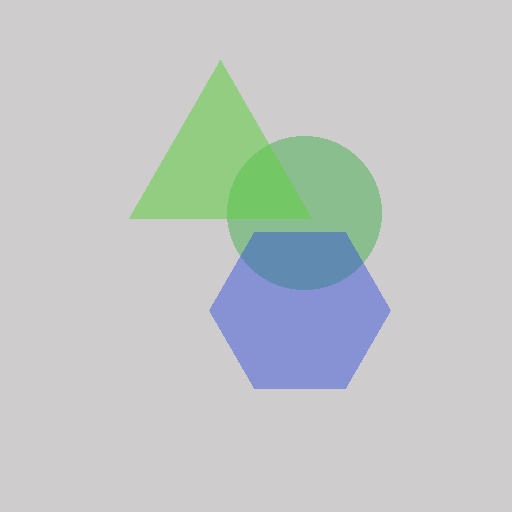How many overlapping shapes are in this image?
There are 3 overlapping shapes in the image.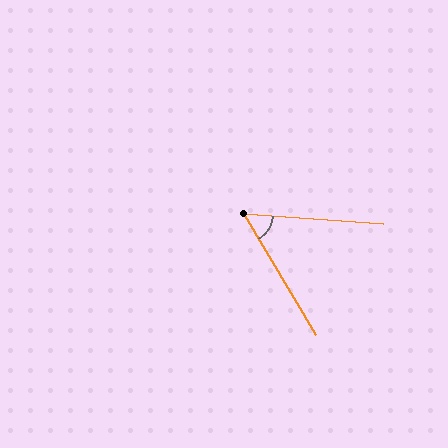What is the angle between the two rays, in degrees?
Approximately 55 degrees.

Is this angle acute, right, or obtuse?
It is acute.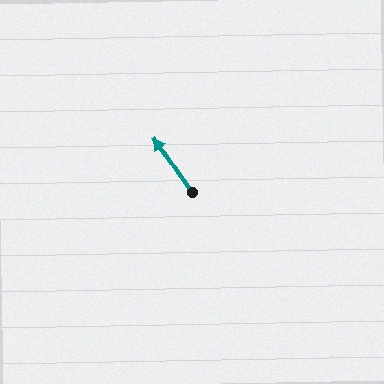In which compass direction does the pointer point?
Northwest.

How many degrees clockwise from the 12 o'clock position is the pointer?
Approximately 326 degrees.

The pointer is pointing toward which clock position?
Roughly 11 o'clock.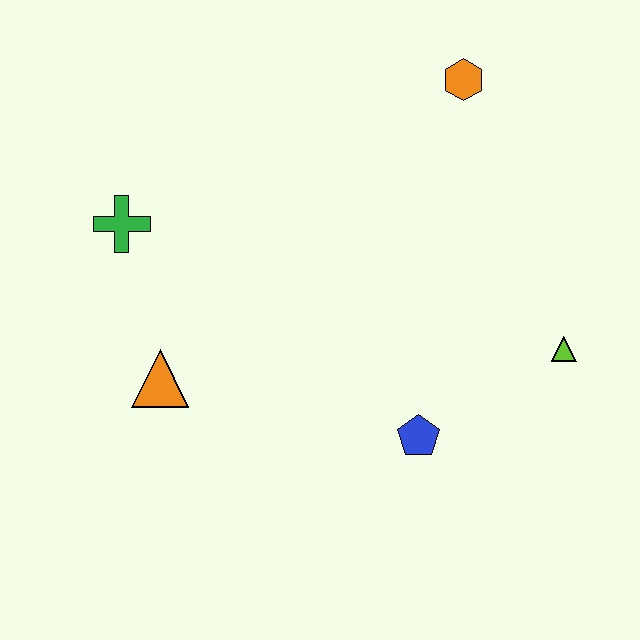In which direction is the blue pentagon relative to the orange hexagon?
The blue pentagon is below the orange hexagon.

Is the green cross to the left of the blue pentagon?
Yes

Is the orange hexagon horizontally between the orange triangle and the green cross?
No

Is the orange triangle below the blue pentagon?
No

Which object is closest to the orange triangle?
The green cross is closest to the orange triangle.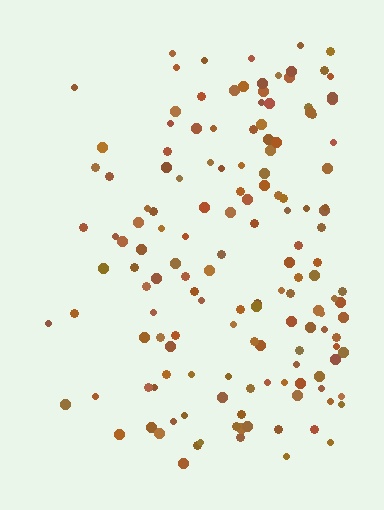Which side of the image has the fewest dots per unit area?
The left.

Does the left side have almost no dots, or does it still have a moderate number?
Still a moderate number, just noticeably fewer than the right.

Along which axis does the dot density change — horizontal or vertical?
Horizontal.